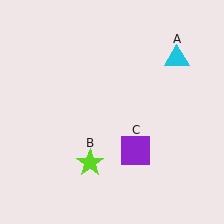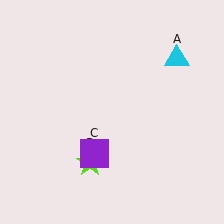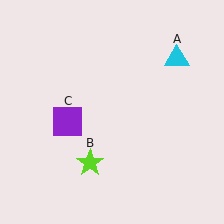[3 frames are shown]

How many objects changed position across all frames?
1 object changed position: purple square (object C).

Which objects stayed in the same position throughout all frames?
Cyan triangle (object A) and lime star (object B) remained stationary.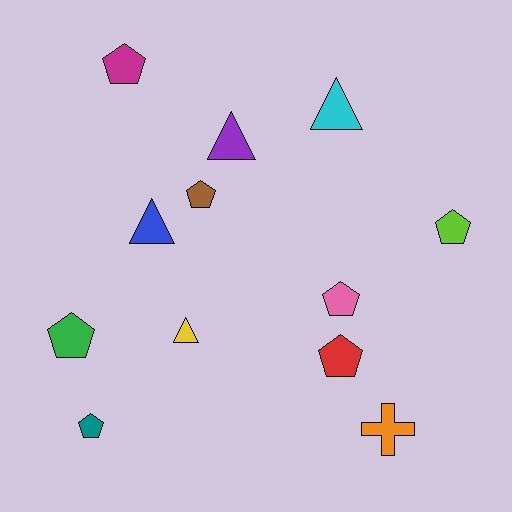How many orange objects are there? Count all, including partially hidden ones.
There is 1 orange object.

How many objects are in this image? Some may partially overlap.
There are 12 objects.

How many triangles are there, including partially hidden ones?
There are 4 triangles.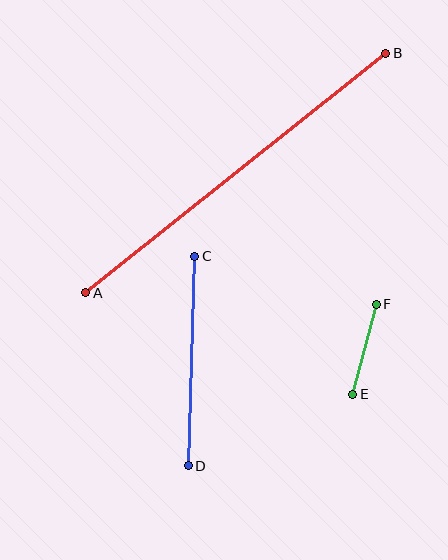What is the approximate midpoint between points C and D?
The midpoint is at approximately (191, 361) pixels.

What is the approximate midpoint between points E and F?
The midpoint is at approximately (365, 349) pixels.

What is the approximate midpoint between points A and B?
The midpoint is at approximately (236, 173) pixels.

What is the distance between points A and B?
The distance is approximately 384 pixels.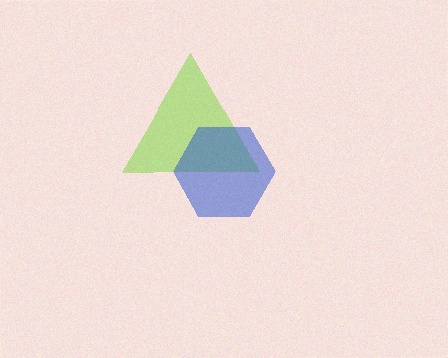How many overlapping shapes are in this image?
There are 2 overlapping shapes in the image.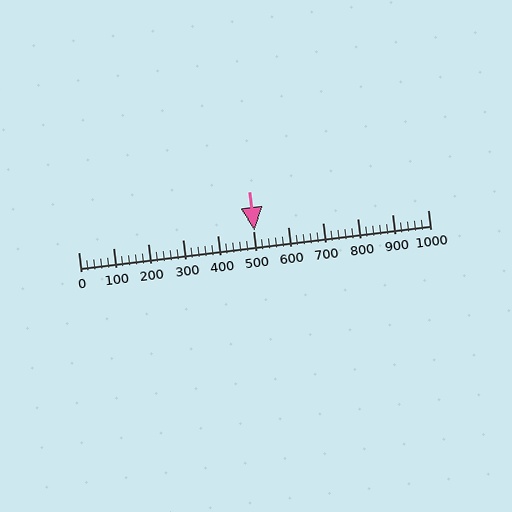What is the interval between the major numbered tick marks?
The major tick marks are spaced 100 units apart.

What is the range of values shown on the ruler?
The ruler shows values from 0 to 1000.